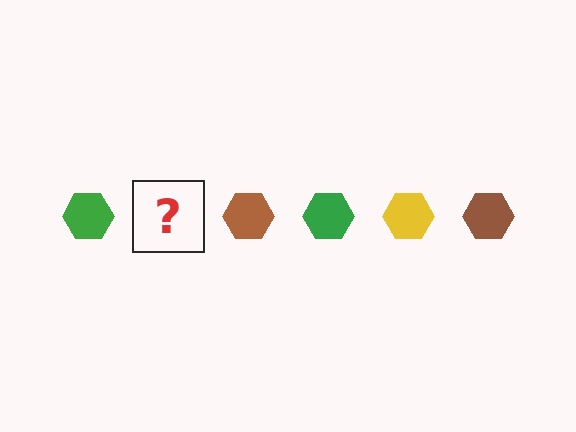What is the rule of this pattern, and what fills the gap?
The rule is that the pattern cycles through green, yellow, brown hexagons. The gap should be filled with a yellow hexagon.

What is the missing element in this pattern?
The missing element is a yellow hexagon.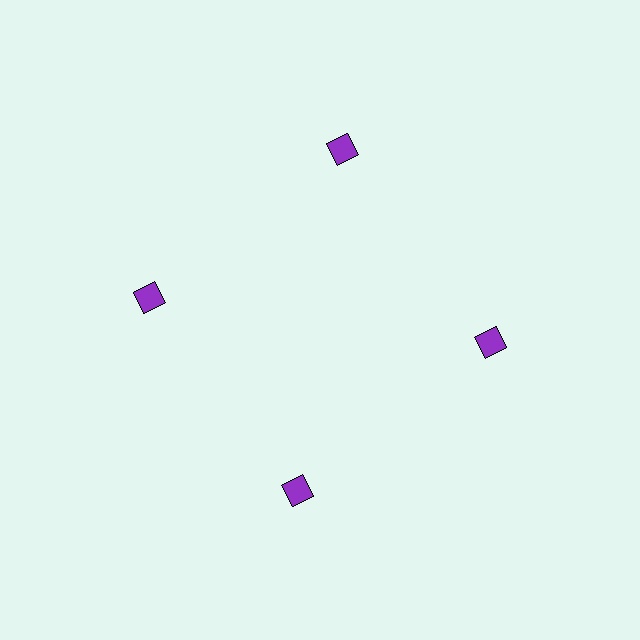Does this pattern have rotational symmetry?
Yes, this pattern has 4-fold rotational symmetry. It looks the same after rotating 90 degrees around the center.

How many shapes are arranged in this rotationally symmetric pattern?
There are 4 shapes, arranged in 4 groups of 1.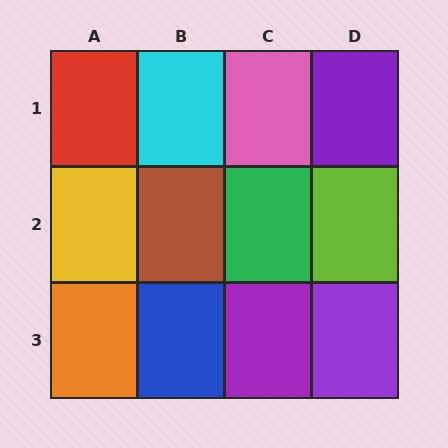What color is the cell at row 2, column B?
Brown.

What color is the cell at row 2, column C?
Green.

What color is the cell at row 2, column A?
Yellow.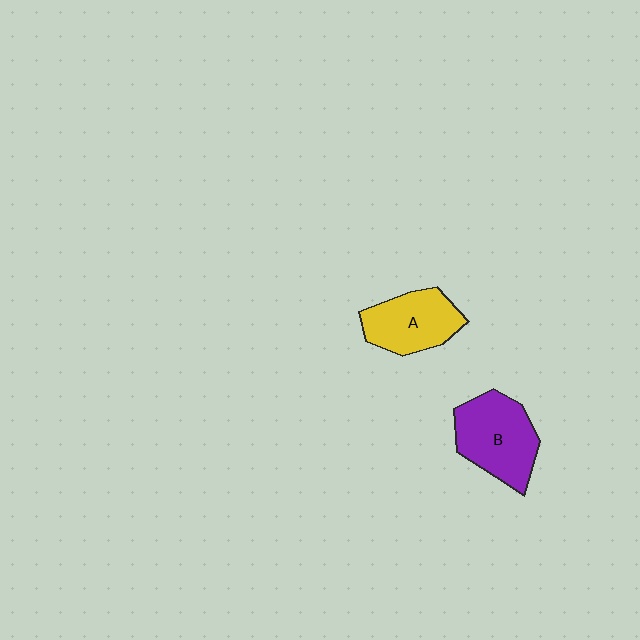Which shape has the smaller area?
Shape A (yellow).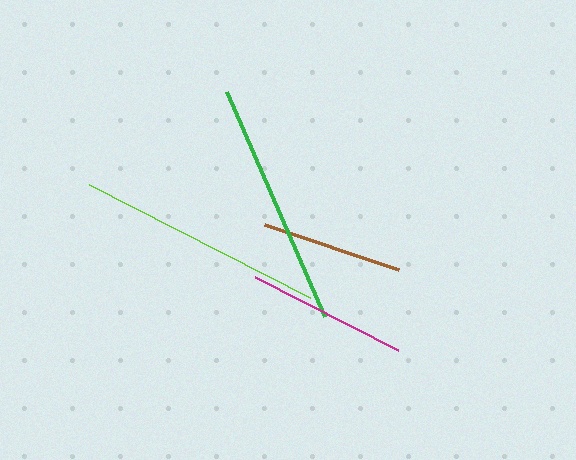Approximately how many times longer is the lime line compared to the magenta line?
The lime line is approximately 1.5 times the length of the magenta line.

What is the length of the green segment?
The green segment is approximately 245 pixels long.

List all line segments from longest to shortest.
From longest to shortest: lime, green, magenta, brown.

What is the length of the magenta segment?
The magenta segment is approximately 160 pixels long.